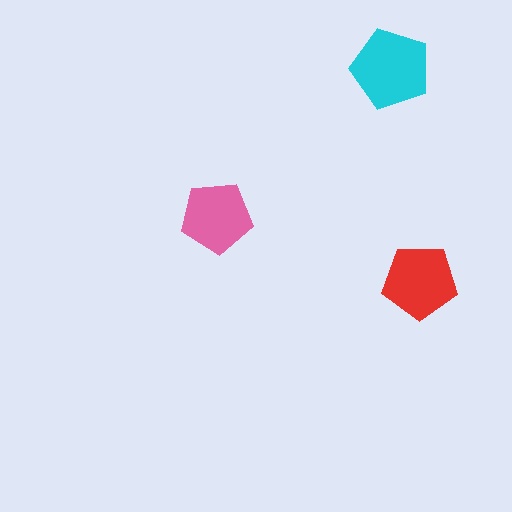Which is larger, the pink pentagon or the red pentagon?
The red one.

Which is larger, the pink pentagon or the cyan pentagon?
The cyan one.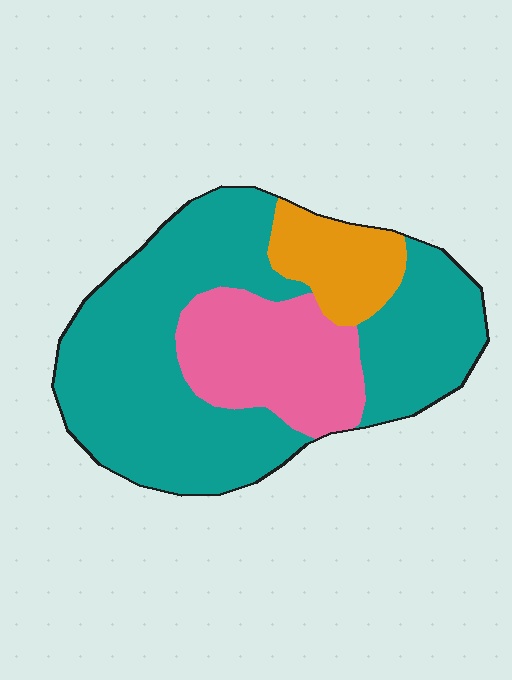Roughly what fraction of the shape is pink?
Pink covers roughly 25% of the shape.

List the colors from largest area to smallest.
From largest to smallest: teal, pink, orange.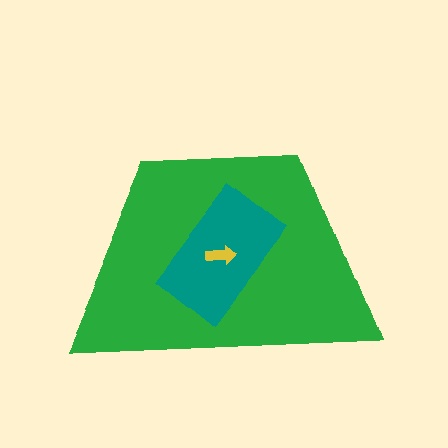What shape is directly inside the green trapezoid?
The teal rectangle.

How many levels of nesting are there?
3.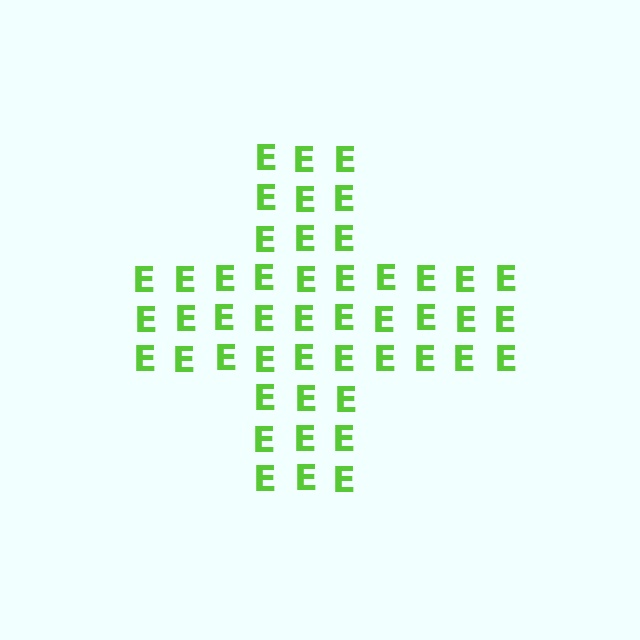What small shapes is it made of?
It is made of small letter E's.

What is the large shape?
The large shape is a cross.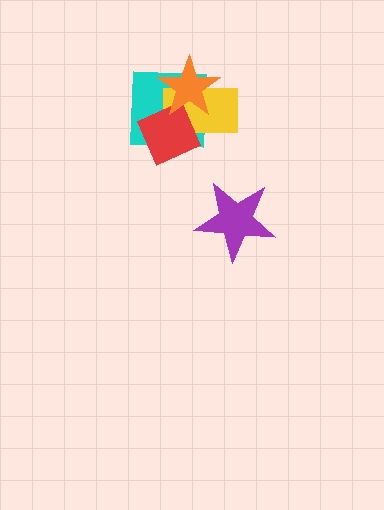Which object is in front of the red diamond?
The orange star is in front of the red diamond.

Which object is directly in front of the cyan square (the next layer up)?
The yellow rectangle is directly in front of the cyan square.